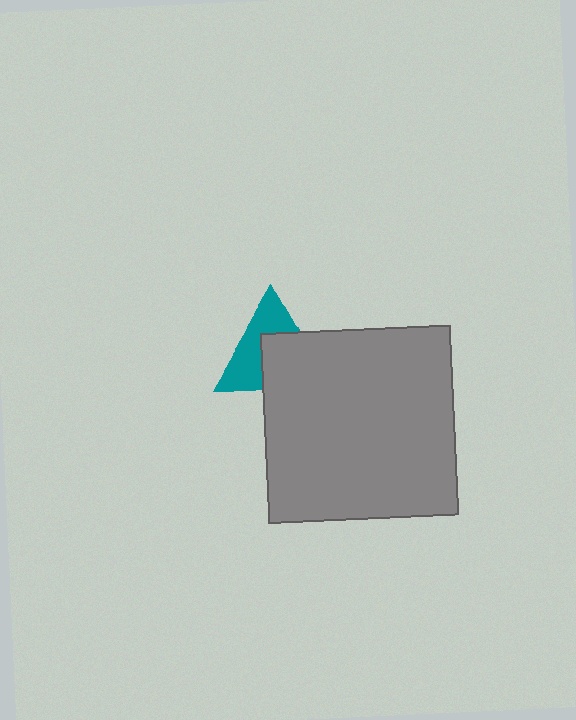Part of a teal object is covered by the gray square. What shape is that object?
It is a triangle.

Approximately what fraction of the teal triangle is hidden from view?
Roughly 50% of the teal triangle is hidden behind the gray square.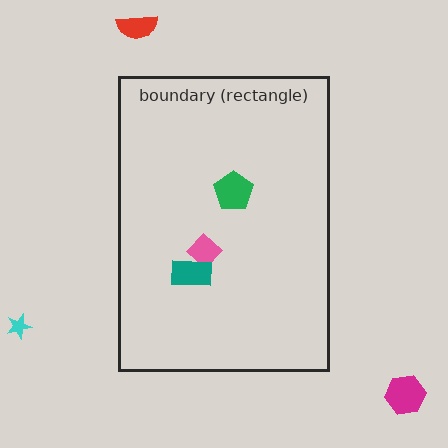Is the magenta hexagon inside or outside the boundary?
Outside.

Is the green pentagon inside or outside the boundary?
Inside.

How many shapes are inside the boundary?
3 inside, 3 outside.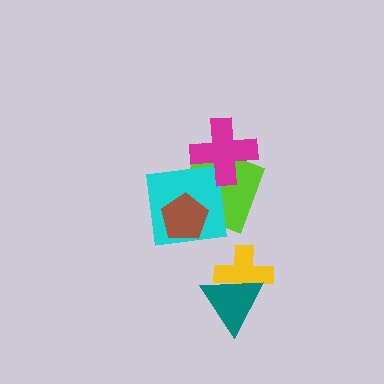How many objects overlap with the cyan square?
2 objects overlap with the cyan square.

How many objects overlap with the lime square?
3 objects overlap with the lime square.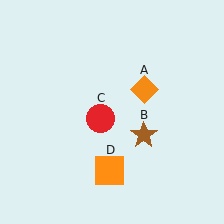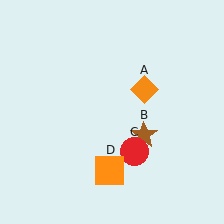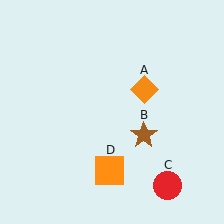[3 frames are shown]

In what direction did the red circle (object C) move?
The red circle (object C) moved down and to the right.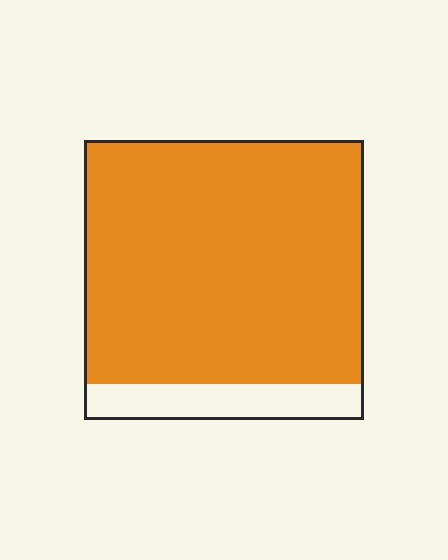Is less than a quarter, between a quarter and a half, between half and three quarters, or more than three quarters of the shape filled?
More than three quarters.